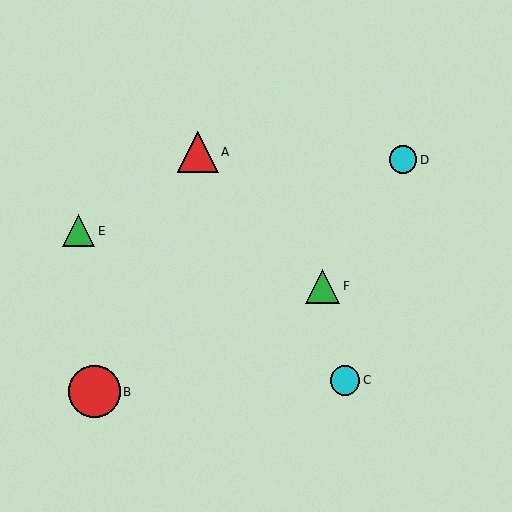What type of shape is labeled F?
Shape F is a green triangle.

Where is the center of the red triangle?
The center of the red triangle is at (198, 152).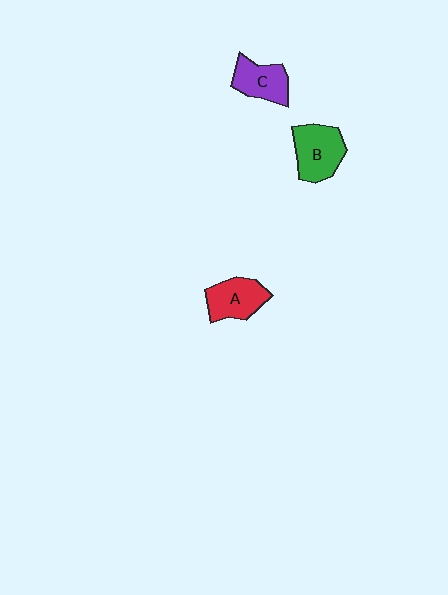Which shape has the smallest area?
Shape C (purple).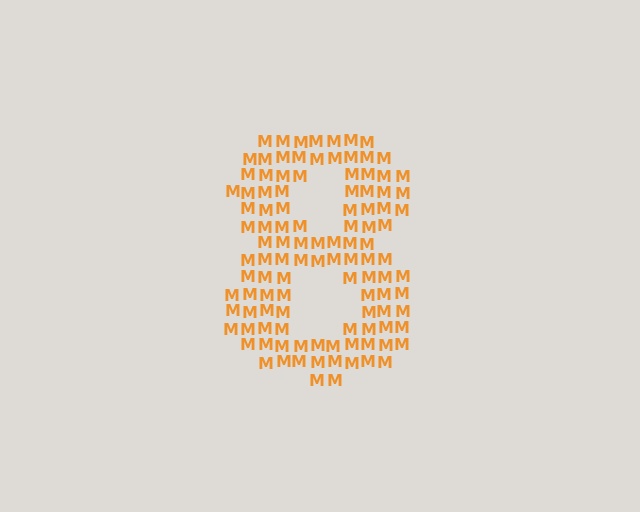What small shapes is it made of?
It is made of small letter M's.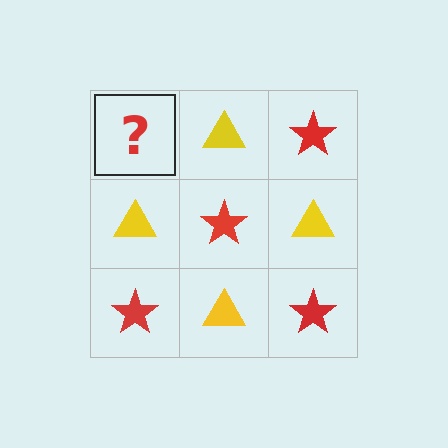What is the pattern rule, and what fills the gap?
The rule is that it alternates red star and yellow triangle in a checkerboard pattern. The gap should be filled with a red star.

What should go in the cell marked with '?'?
The missing cell should contain a red star.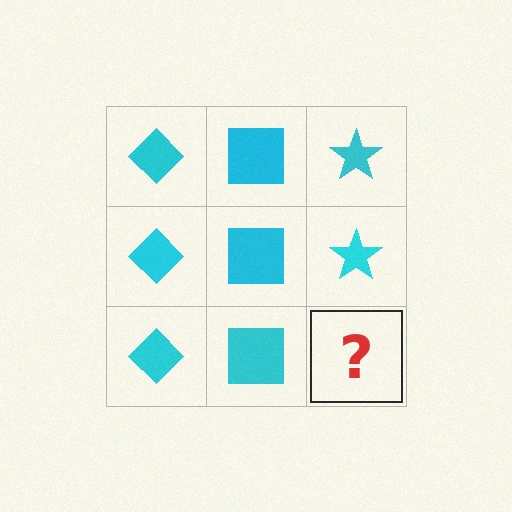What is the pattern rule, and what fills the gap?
The rule is that each column has a consistent shape. The gap should be filled with a cyan star.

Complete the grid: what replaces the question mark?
The question mark should be replaced with a cyan star.